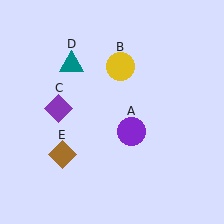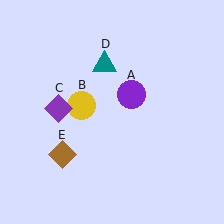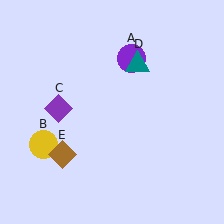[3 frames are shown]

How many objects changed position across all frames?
3 objects changed position: purple circle (object A), yellow circle (object B), teal triangle (object D).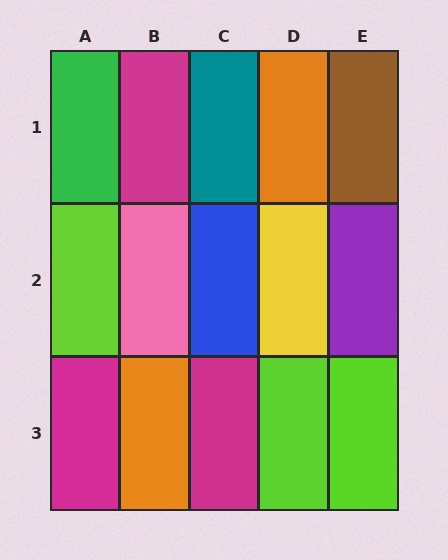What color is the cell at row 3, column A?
Magenta.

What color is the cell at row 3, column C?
Magenta.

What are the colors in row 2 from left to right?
Lime, pink, blue, yellow, purple.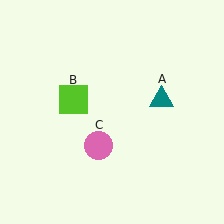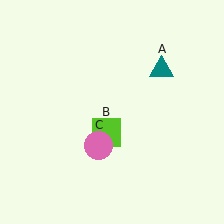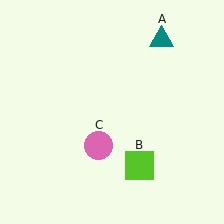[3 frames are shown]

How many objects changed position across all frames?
2 objects changed position: teal triangle (object A), lime square (object B).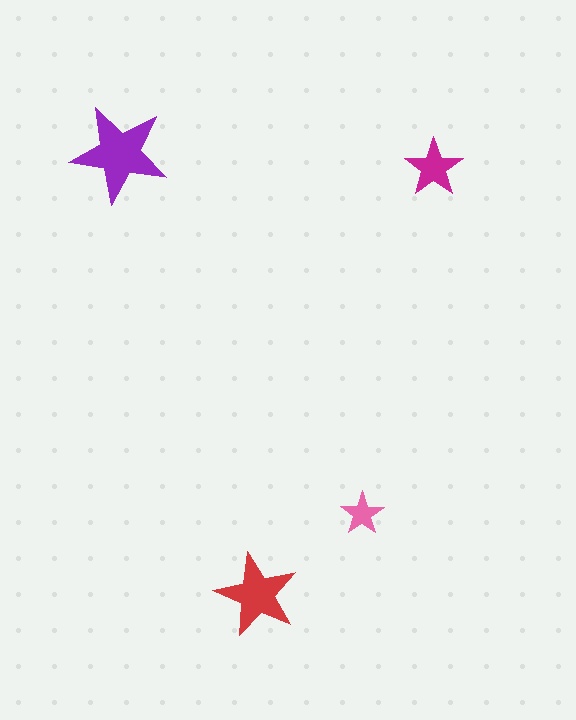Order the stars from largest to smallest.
the purple one, the red one, the magenta one, the pink one.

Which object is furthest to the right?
The magenta star is rightmost.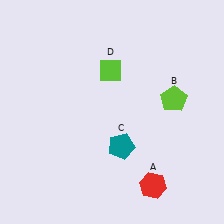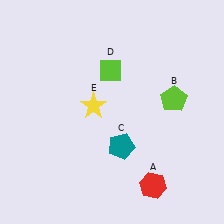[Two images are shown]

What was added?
A yellow star (E) was added in Image 2.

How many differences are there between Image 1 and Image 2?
There is 1 difference between the two images.